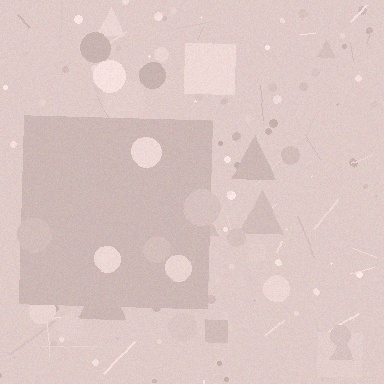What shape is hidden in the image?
A square is hidden in the image.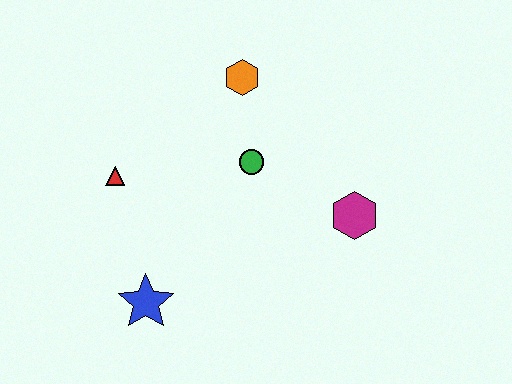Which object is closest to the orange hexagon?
The green circle is closest to the orange hexagon.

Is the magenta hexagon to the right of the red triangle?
Yes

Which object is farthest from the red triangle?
The magenta hexagon is farthest from the red triangle.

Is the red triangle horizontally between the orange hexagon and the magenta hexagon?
No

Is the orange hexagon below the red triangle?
No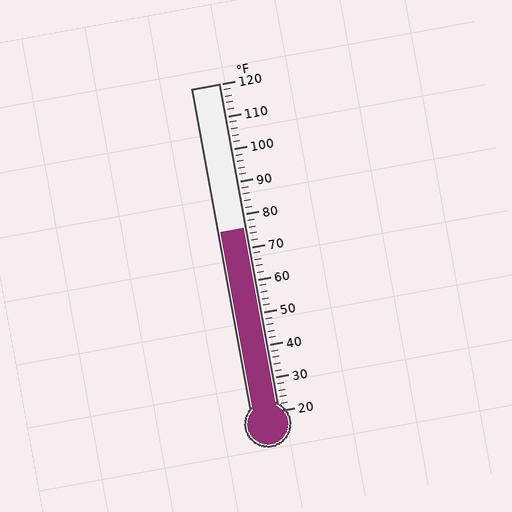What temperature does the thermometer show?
The thermometer shows approximately 76°F.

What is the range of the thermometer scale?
The thermometer scale ranges from 20°F to 120°F.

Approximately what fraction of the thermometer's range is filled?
The thermometer is filled to approximately 55% of its range.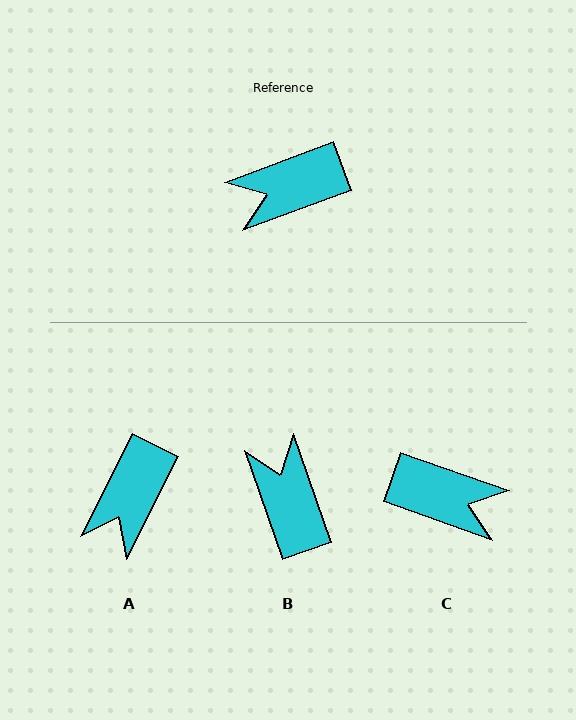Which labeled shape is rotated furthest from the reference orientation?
C, about 140 degrees away.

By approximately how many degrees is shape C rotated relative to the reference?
Approximately 140 degrees counter-clockwise.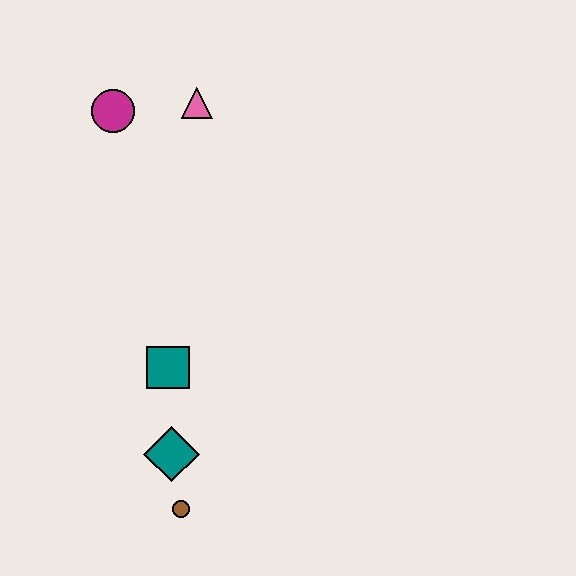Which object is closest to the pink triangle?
The magenta circle is closest to the pink triangle.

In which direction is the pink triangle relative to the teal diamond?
The pink triangle is above the teal diamond.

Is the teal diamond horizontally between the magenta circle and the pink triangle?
Yes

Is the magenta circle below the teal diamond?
No